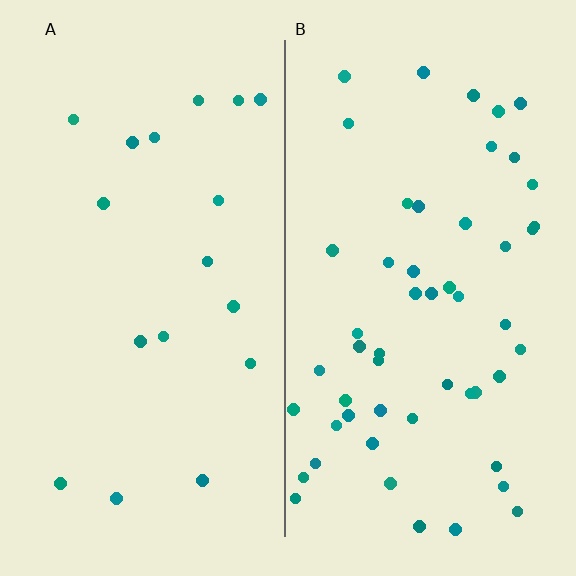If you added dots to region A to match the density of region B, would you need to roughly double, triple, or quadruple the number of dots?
Approximately triple.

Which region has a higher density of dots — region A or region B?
B (the right).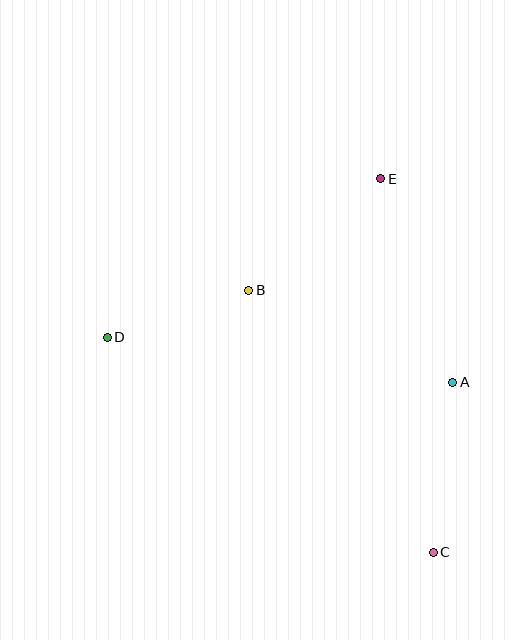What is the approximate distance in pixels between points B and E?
The distance between B and E is approximately 173 pixels.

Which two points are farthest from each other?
Points C and D are farthest from each other.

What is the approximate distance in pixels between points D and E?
The distance between D and E is approximately 316 pixels.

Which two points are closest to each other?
Points B and D are closest to each other.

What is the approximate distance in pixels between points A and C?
The distance between A and C is approximately 171 pixels.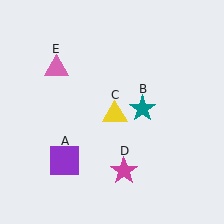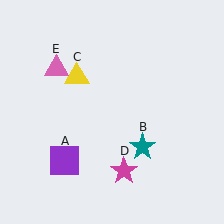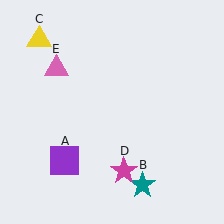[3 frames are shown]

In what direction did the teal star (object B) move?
The teal star (object B) moved down.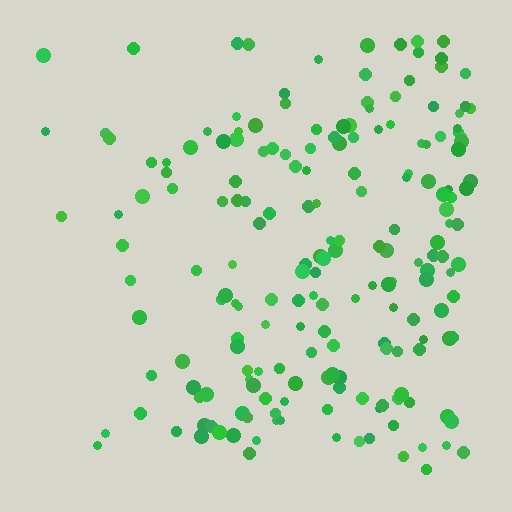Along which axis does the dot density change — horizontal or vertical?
Horizontal.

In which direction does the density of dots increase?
From left to right, with the right side densest.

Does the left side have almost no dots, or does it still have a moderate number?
Still a moderate number, just noticeably fewer than the right.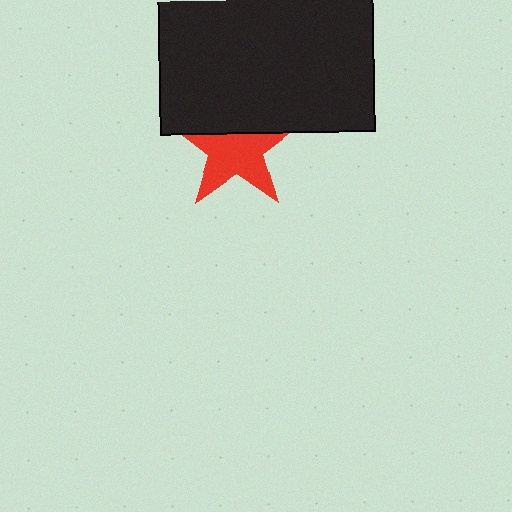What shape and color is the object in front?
The object in front is a black rectangle.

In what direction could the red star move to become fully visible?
The red star could move down. That would shift it out from behind the black rectangle entirely.